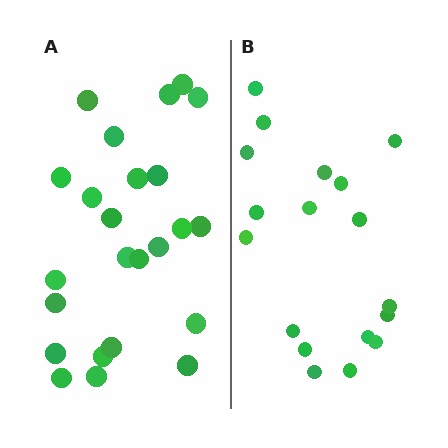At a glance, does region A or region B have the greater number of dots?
Region A (the left region) has more dots.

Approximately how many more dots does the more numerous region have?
Region A has about 6 more dots than region B.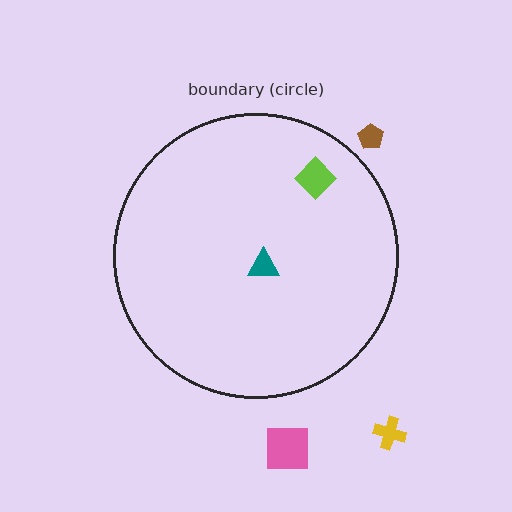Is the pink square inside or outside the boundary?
Outside.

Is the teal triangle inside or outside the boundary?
Inside.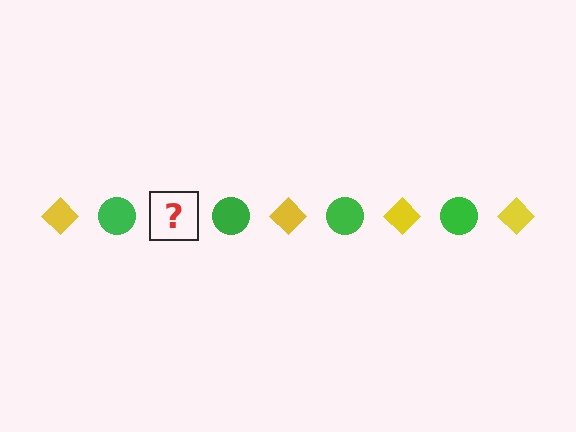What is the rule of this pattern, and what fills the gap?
The rule is that the pattern alternates between yellow diamond and green circle. The gap should be filled with a yellow diamond.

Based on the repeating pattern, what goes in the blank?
The blank should be a yellow diamond.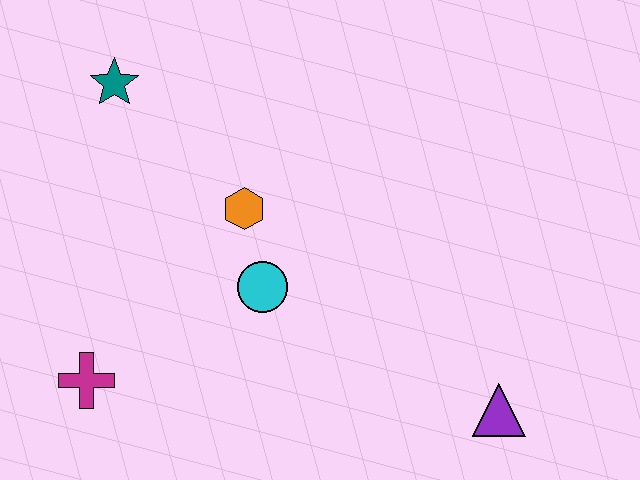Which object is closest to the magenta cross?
The cyan circle is closest to the magenta cross.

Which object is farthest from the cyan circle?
The purple triangle is farthest from the cyan circle.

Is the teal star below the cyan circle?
No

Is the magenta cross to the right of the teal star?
No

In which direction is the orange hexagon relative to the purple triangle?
The orange hexagon is to the left of the purple triangle.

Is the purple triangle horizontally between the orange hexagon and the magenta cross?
No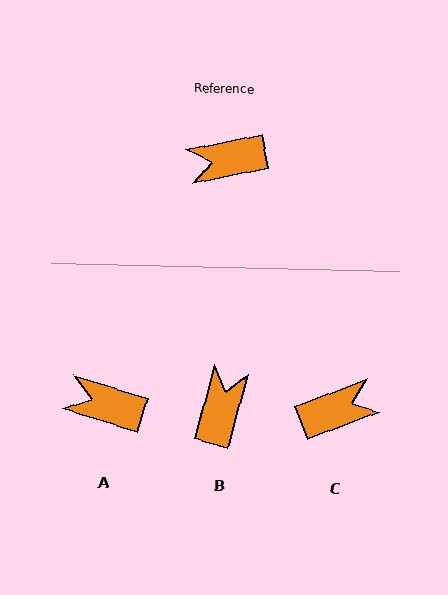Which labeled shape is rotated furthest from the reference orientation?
C, about 170 degrees away.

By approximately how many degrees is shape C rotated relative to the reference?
Approximately 170 degrees clockwise.